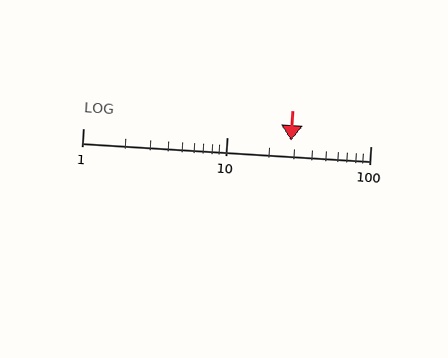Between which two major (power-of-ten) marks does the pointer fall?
The pointer is between 10 and 100.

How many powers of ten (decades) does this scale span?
The scale spans 2 decades, from 1 to 100.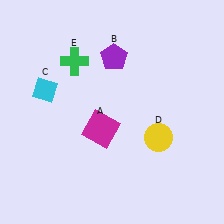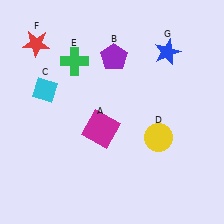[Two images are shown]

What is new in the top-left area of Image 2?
A red star (F) was added in the top-left area of Image 2.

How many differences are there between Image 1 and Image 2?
There are 2 differences between the two images.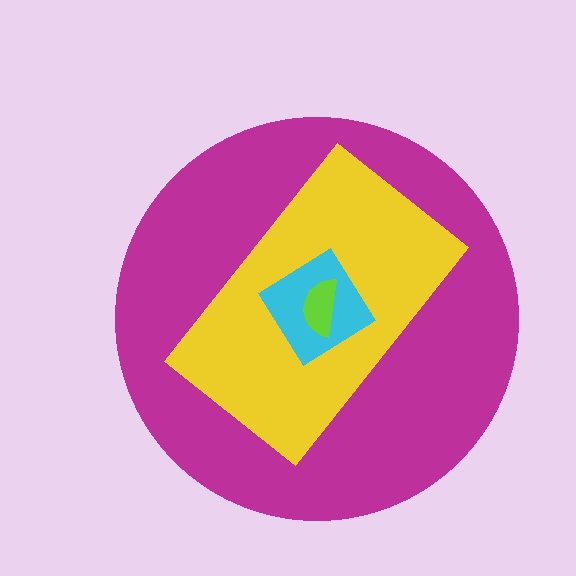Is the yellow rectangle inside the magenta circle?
Yes.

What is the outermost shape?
The magenta circle.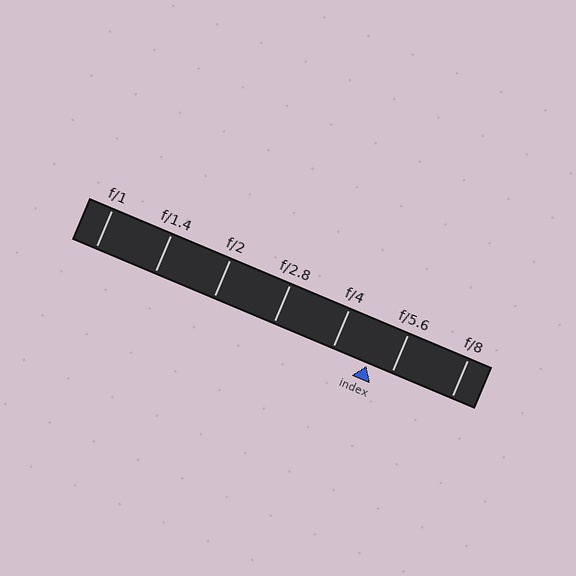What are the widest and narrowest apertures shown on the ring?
The widest aperture shown is f/1 and the narrowest is f/8.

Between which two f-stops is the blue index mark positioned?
The index mark is between f/4 and f/5.6.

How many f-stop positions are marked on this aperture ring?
There are 7 f-stop positions marked.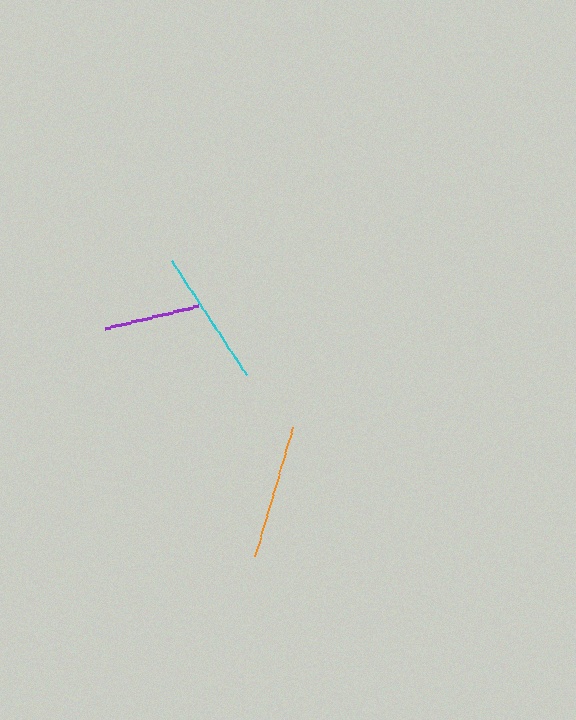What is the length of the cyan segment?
The cyan segment is approximately 136 pixels long.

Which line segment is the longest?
The cyan line is the longest at approximately 136 pixels.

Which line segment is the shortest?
The purple line is the shortest at approximately 95 pixels.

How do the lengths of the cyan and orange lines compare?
The cyan and orange lines are approximately the same length.